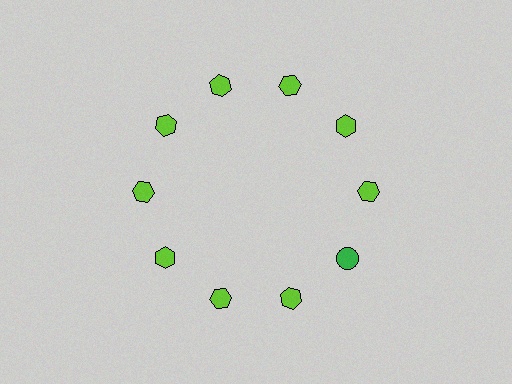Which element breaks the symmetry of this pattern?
The green circle at roughly the 4 o'clock position breaks the symmetry. All other shapes are lime hexagons.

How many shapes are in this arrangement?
There are 10 shapes arranged in a ring pattern.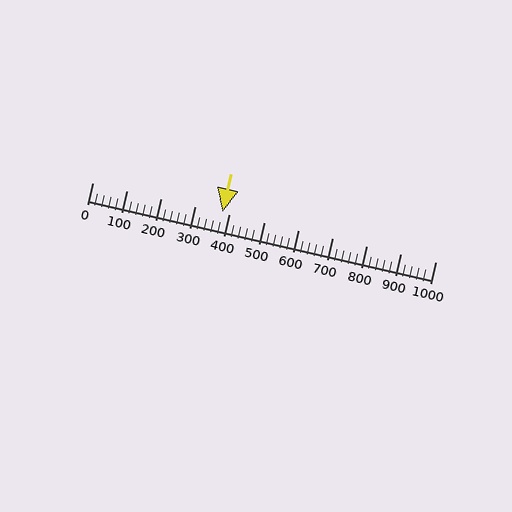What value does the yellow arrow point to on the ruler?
The yellow arrow points to approximately 379.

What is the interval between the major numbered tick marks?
The major tick marks are spaced 100 units apart.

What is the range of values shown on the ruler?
The ruler shows values from 0 to 1000.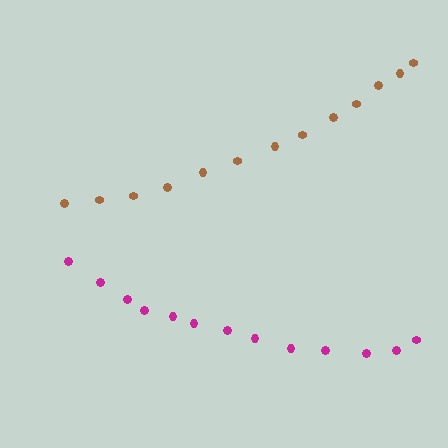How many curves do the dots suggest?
There are 2 distinct paths.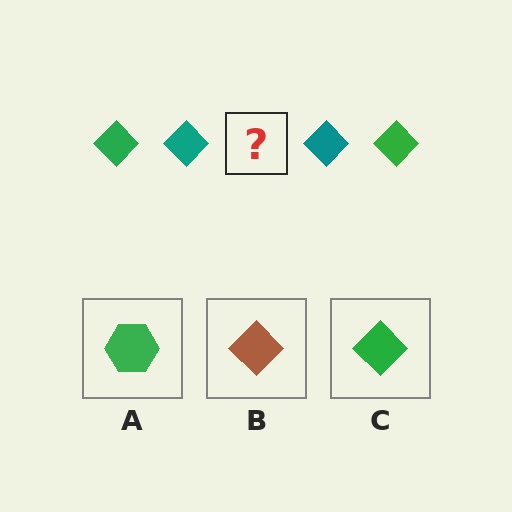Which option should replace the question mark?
Option C.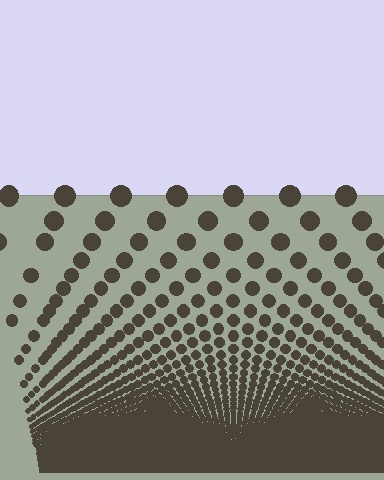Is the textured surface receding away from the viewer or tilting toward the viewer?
The surface appears to tilt toward the viewer. Texture elements get larger and sparser toward the top.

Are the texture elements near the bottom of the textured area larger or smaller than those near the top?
Smaller. The gradient is inverted — elements near the bottom are smaller and denser.